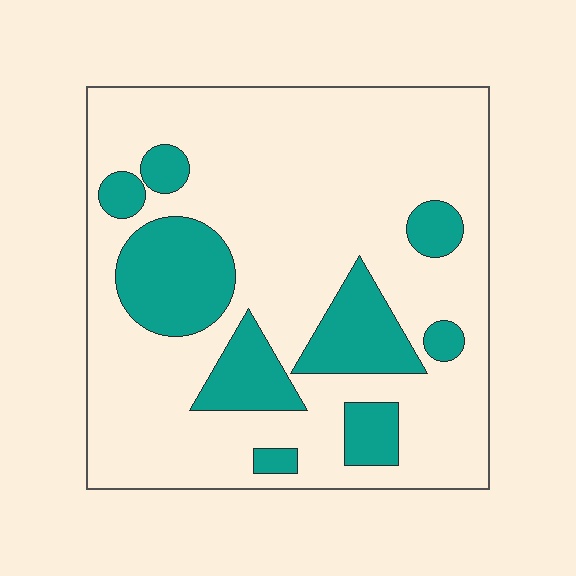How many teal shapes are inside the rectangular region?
9.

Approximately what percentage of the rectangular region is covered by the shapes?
Approximately 25%.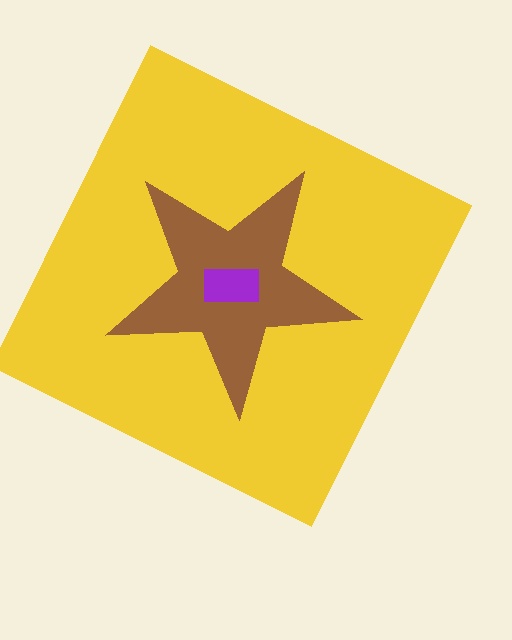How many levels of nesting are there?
3.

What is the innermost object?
The purple rectangle.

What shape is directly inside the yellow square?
The brown star.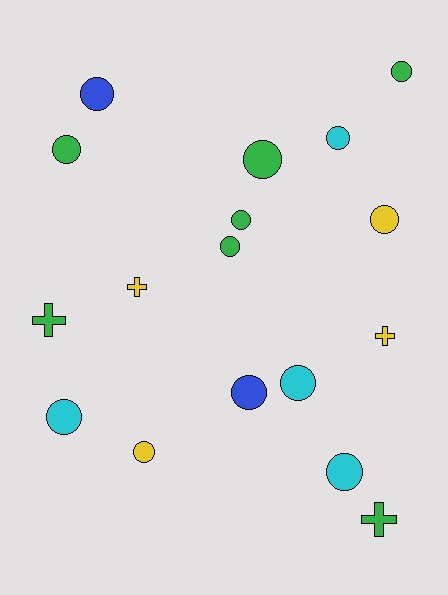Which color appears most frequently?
Green, with 7 objects.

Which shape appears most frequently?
Circle, with 13 objects.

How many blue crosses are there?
There are no blue crosses.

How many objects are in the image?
There are 17 objects.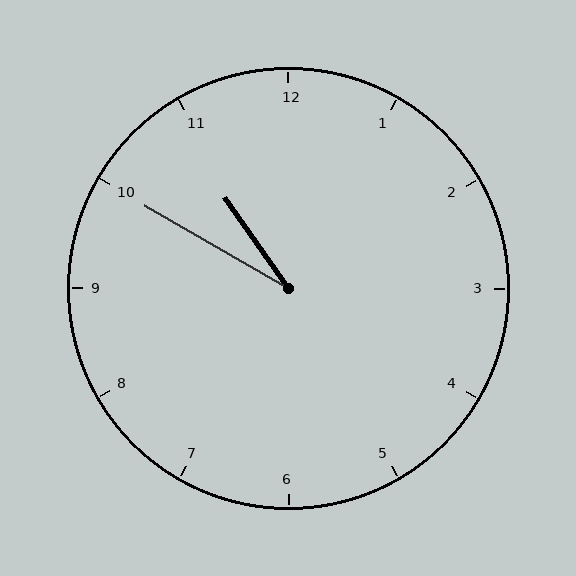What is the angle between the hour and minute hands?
Approximately 25 degrees.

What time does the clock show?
10:50.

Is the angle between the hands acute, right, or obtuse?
It is acute.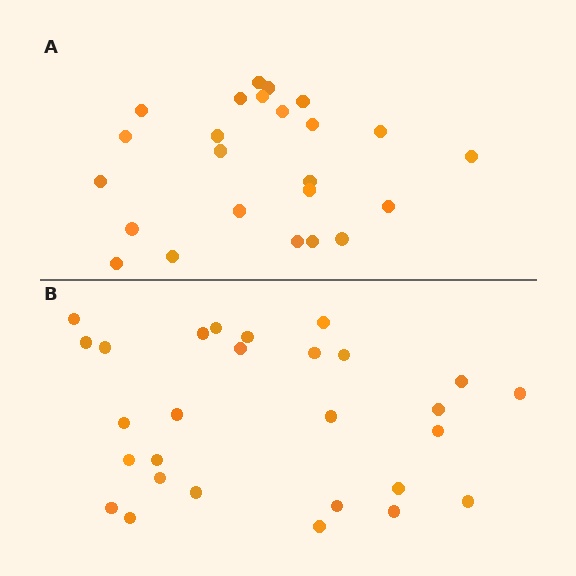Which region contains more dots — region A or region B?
Region B (the bottom region) has more dots.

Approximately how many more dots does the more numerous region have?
Region B has about 4 more dots than region A.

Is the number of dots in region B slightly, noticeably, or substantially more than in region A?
Region B has only slightly more — the two regions are fairly close. The ratio is roughly 1.2 to 1.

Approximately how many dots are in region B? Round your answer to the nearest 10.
About 30 dots. (The exact count is 28, which rounds to 30.)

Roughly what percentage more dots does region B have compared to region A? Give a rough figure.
About 15% more.